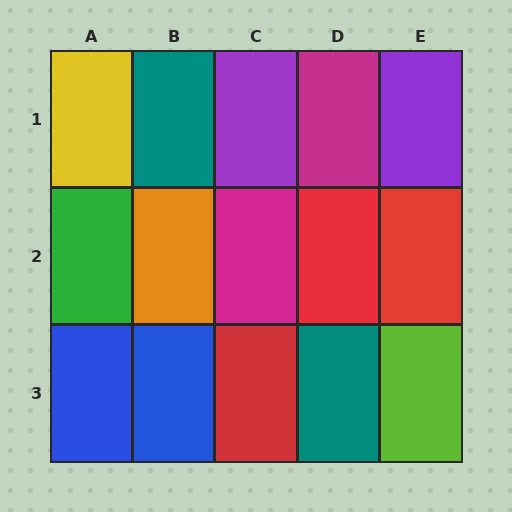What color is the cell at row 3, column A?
Blue.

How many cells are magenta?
2 cells are magenta.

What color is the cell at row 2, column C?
Magenta.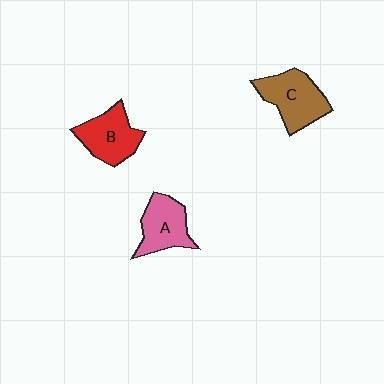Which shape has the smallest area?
Shape A (pink).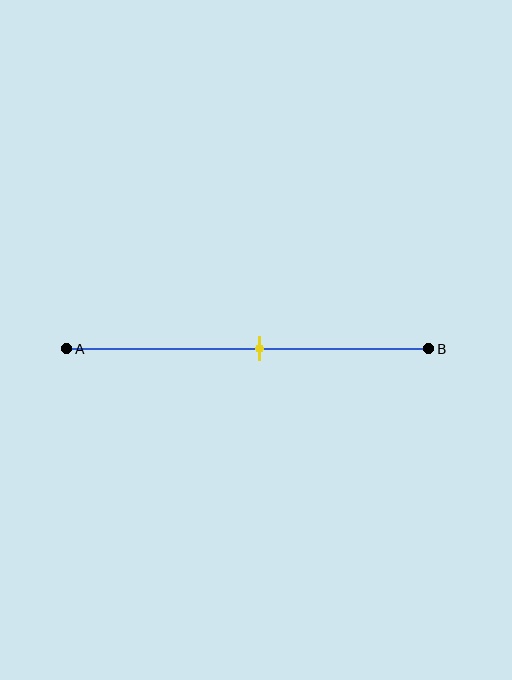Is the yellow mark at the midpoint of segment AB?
No, the mark is at about 55% from A, not at the 50% midpoint.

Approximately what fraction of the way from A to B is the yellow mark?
The yellow mark is approximately 55% of the way from A to B.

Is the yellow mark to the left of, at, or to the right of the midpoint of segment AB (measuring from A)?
The yellow mark is to the right of the midpoint of segment AB.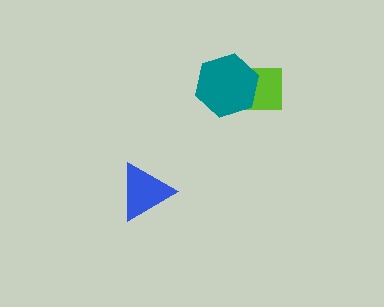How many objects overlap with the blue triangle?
0 objects overlap with the blue triangle.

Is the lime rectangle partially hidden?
Yes, it is partially covered by another shape.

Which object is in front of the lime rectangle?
The teal hexagon is in front of the lime rectangle.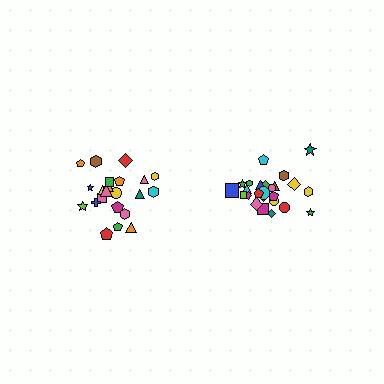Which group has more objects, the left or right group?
The right group.